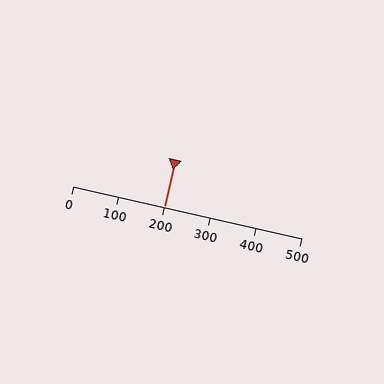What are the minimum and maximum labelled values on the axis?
The axis runs from 0 to 500.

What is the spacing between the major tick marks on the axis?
The major ticks are spaced 100 apart.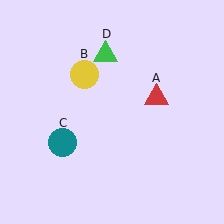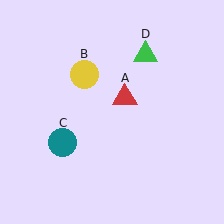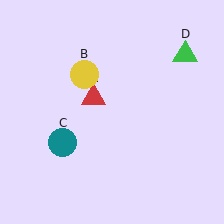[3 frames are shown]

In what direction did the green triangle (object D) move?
The green triangle (object D) moved right.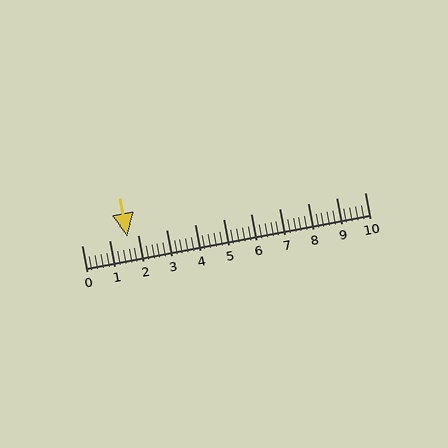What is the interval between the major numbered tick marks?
The major tick marks are spaced 1 units apart.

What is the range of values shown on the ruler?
The ruler shows values from 0 to 10.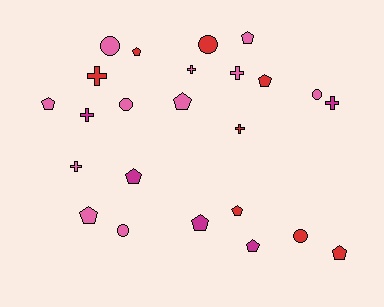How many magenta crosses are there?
There are 2 magenta crosses.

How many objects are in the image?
There are 24 objects.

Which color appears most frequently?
Pink, with 11 objects.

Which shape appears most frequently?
Pentagon, with 11 objects.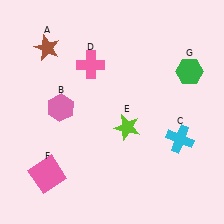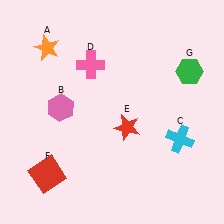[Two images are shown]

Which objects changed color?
A changed from brown to orange. E changed from lime to red. F changed from pink to red.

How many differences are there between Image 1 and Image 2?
There are 3 differences between the two images.